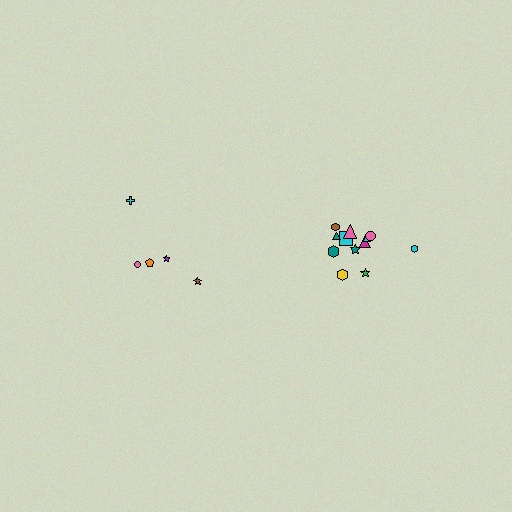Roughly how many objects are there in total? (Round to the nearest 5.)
Roughly 15 objects in total.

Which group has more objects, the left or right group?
The right group.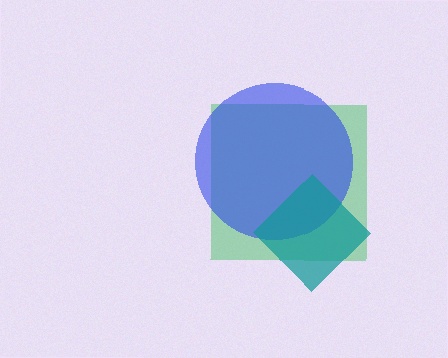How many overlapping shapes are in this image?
There are 3 overlapping shapes in the image.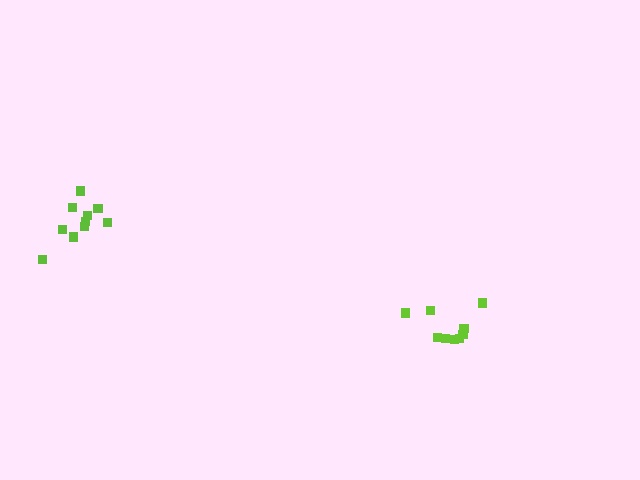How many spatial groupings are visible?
There are 2 spatial groupings.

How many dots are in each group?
Group 1: 9 dots, Group 2: 10 dots (19 total).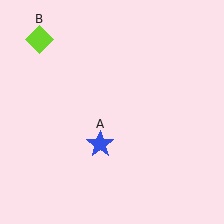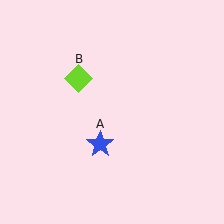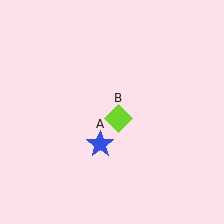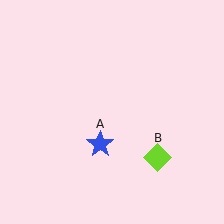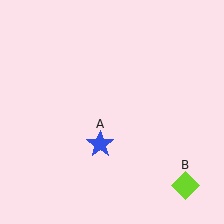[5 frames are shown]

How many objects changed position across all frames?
1 object changed position: lime diamond (object B).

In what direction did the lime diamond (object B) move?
The lime diamond (object B) moved down and to the right.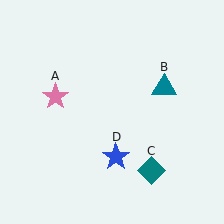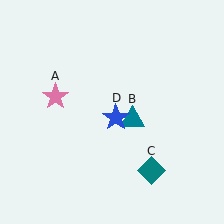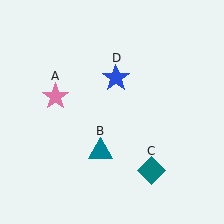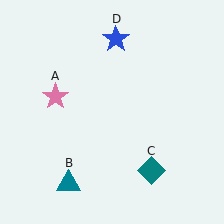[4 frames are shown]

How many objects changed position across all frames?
2 objects changed position: teal triangle (object B), blue star (object D).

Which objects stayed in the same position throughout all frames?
Pink star (object A) and teal diamond (object C) remained stationary.